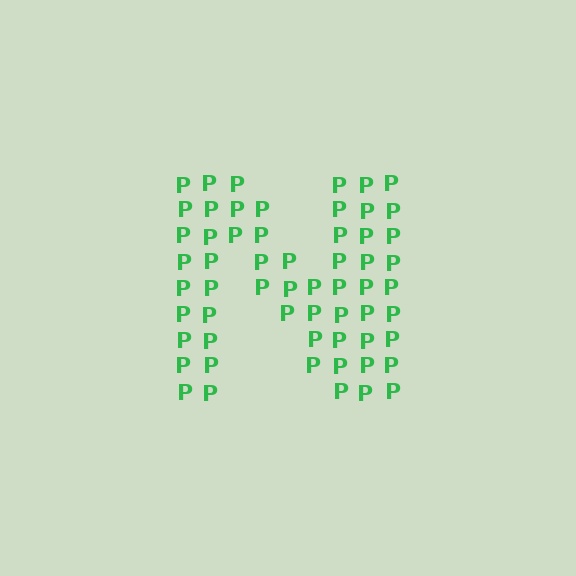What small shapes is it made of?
It is made of small letter P's.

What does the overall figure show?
The overall figure shows the letter N.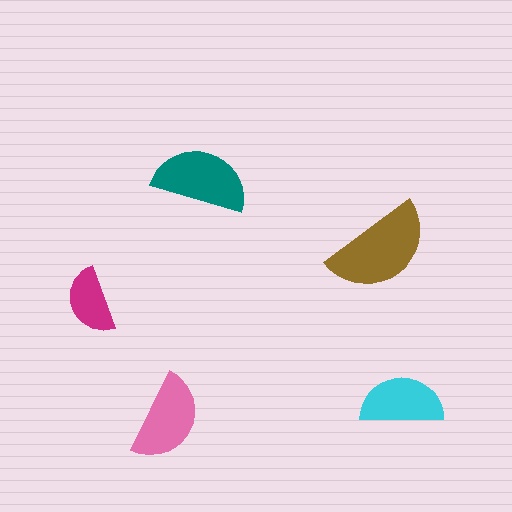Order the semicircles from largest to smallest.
the brown one, the teal one, the pink one, the cyan one, the magenta one.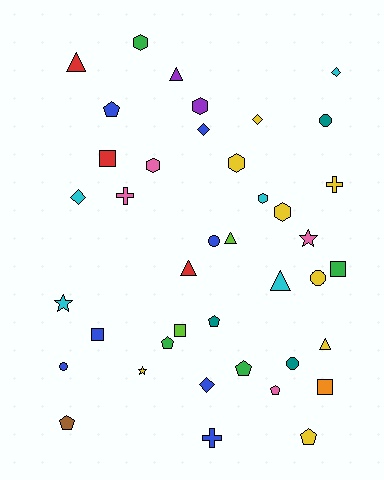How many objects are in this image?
There are 40 objects.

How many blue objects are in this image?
There are 7 blue objects.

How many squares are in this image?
There are 5 squares.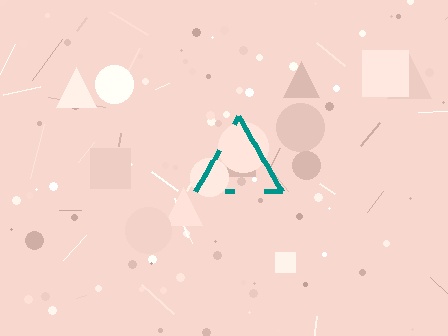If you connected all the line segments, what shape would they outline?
They would outline a triangle.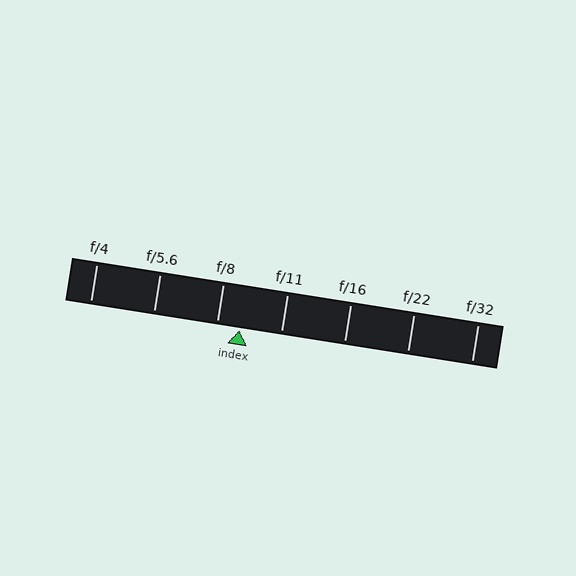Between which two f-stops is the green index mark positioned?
The index mark is between f/8 and f/11.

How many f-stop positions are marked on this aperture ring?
There are 7 f-stop positions marked.